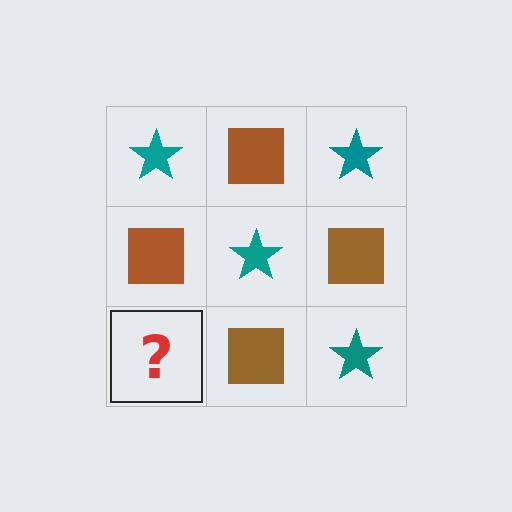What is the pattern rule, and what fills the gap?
The rule is that it alternates teal star and brown square in a checkerboard pattern. The gap should be filled with a teal star.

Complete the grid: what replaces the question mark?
The question mark should be replaced with a teal star.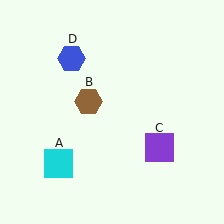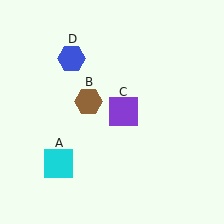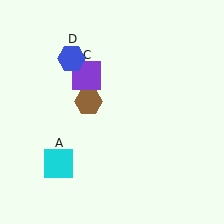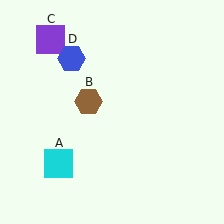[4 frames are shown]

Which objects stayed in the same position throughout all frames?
Cyan square (object A) and brown hexagon (object B) and blue hexagon (object D) remained stationary.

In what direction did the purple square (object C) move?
The purple square (object C) moved up and to the left.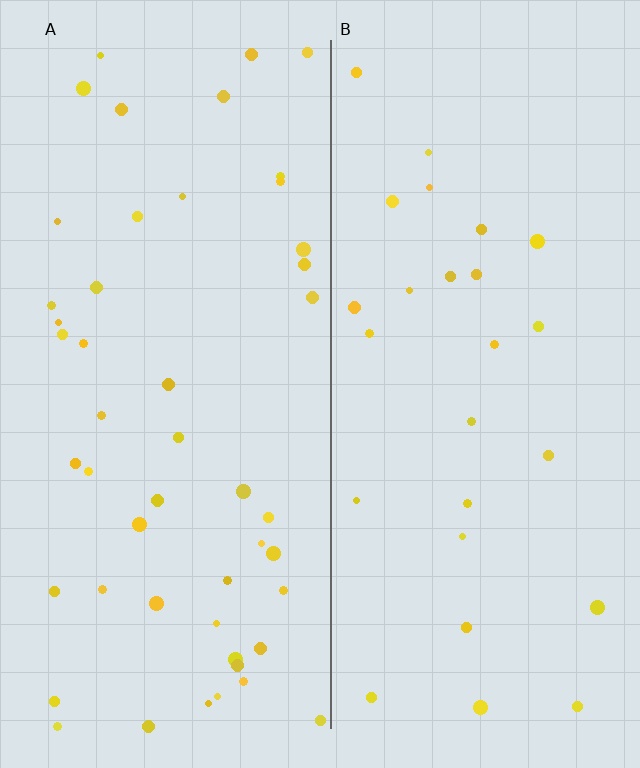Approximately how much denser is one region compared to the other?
Approximately 1.9× — region A over region B.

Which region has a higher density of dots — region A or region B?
A (the left).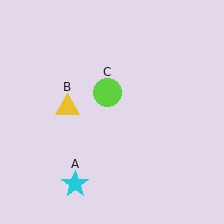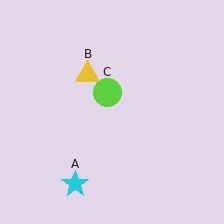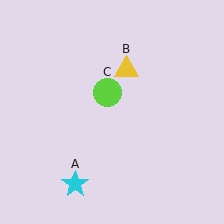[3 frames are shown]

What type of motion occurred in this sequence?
The yellow triangle (object B) rotated clockwise around the center of the scene.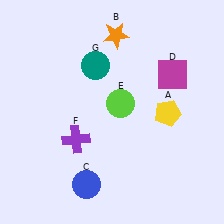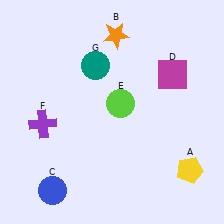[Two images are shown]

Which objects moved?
The objects that moved are: the yellow pentagon (A), the blue circle (C), the purple cross (F).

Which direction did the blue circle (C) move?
The blue circle (C) moved left.